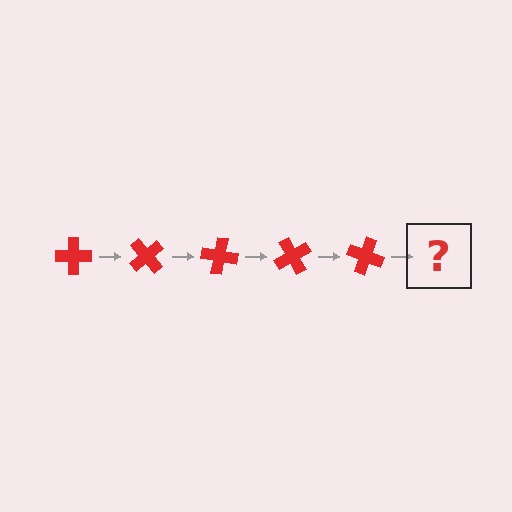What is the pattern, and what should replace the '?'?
The pattern is that the cross rotates 50 degrees each step. The '?' should be a red cross rotated 250 degrees.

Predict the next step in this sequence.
The next step is a red cross rotated 250 degrees.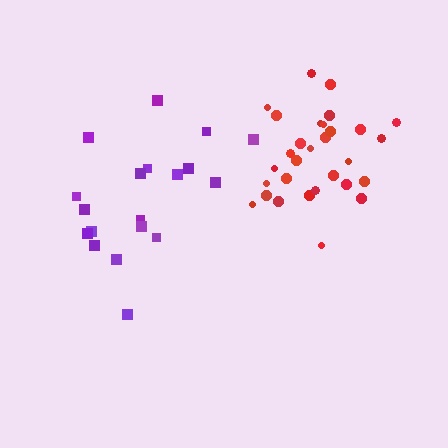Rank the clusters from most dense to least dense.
red, purple.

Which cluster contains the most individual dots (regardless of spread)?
Red (30).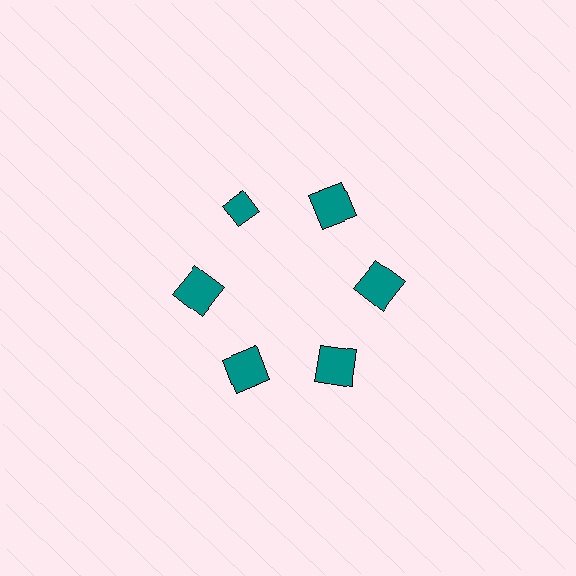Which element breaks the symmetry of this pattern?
The teal diamond at roughly the 11 o'clock position breaks the symmetry. All other shapes are teal squares.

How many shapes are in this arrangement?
There are 6 shapes arranged in a ring pattern.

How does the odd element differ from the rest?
It has a different shape: diamond instead of square.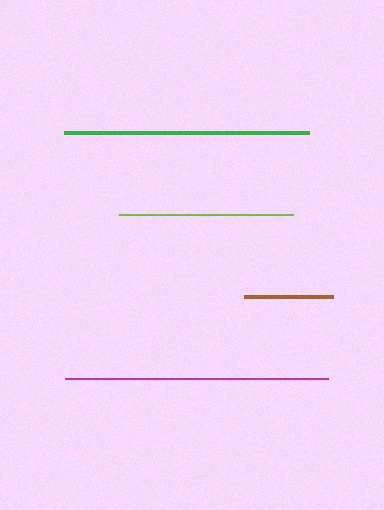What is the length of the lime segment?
The lime segment is approximately 175 pixels long.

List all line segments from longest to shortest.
From longest to shortest: magenta, green, lime, brown.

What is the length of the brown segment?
The brown segment is approximately 89 pixels long.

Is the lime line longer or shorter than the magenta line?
The magenta line is longer than the lime line.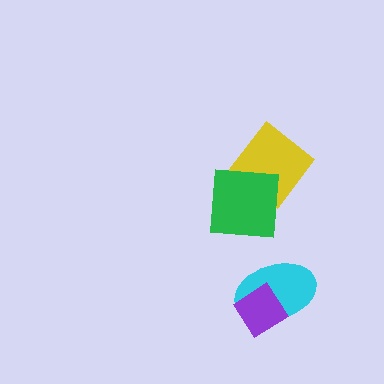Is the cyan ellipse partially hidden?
Yes, it is partially covered by another shape.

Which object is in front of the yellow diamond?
The green square is in front of the yellow diamond.